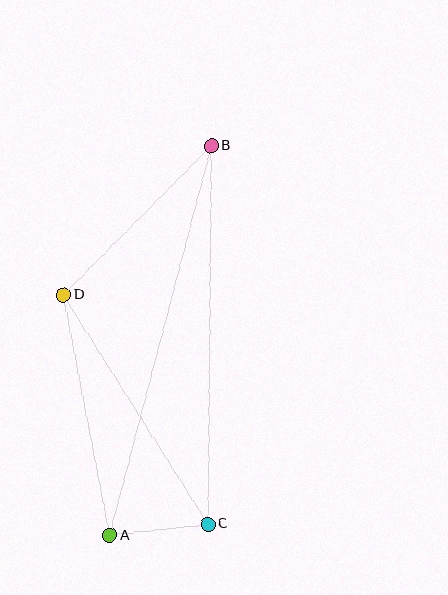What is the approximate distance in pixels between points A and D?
The distance between A and D is approximately 245 pixels.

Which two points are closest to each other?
Points A and C are closest to each other.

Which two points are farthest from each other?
Points A and B are farthest from each other.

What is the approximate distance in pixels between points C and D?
The distance between C and D is approximately 271 pixels.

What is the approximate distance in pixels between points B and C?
The distance between B and C is approximately 378 pixels.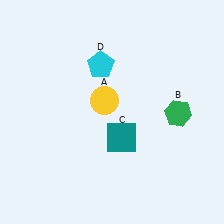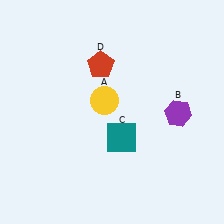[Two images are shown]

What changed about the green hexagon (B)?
In Image 1, B is green. In Image 2, it changed to purple.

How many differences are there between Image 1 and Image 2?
There are 2 differences between the two images.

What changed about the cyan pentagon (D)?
In Image 1, D is cyan. In Image 2, it changed to red.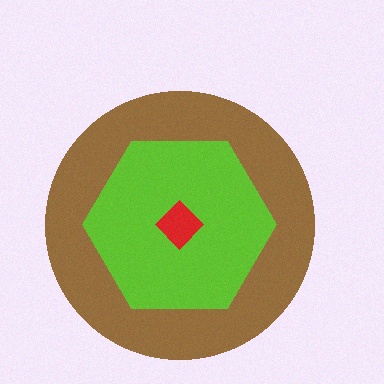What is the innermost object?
The red diamond.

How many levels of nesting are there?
3.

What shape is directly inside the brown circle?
The lime hexagon.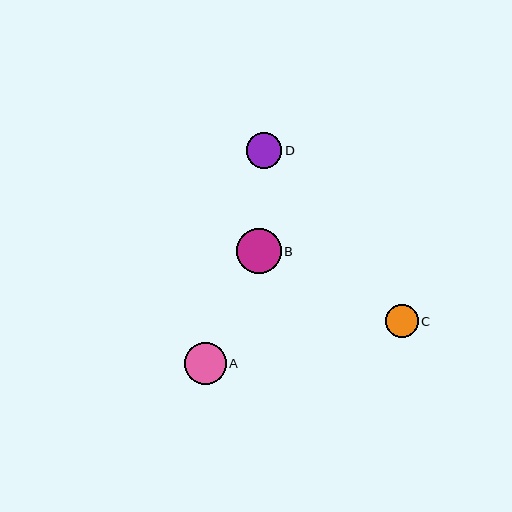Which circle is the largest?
Circle B is the largest with a size of approximately 45 pixels.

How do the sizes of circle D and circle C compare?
Circle D and circle C are approximately the same size.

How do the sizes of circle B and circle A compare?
Circle B and circle A are approximately the same size.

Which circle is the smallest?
Circle C is the smallest with a size of approximately 33 pixels.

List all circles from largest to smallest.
From largest to smallest: B, A, D, C.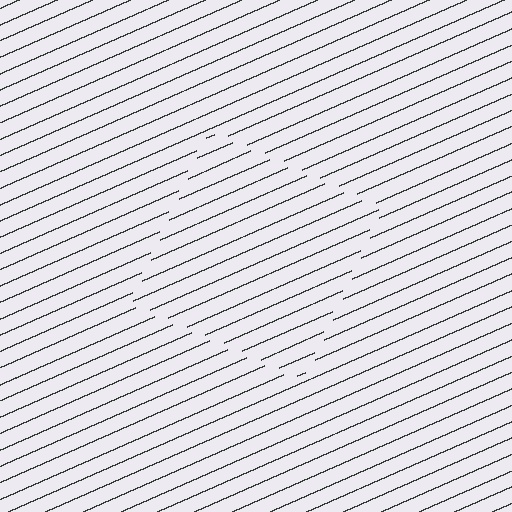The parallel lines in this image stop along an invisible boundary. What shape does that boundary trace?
An illusory square. The interior of the shape contains the same grating, shifted by half a period — the contour is defined by the phase discontinuity where line-ends from the inner and outer gratings abut.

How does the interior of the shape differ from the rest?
The interior of the shape contains the same grating, shifted by half a period — the contour is defined by the phase discontinuity where line-ends from the inner and outer gratings abut.